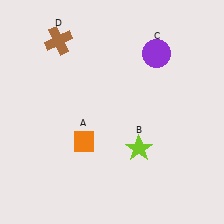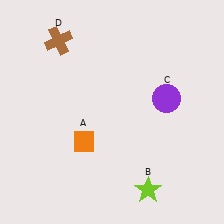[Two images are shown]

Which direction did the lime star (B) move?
The lime star (B) moved down.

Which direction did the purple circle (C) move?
The purple circle (C) moved down.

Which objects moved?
The objects that moved are: the lime star (B), the purple circle (C).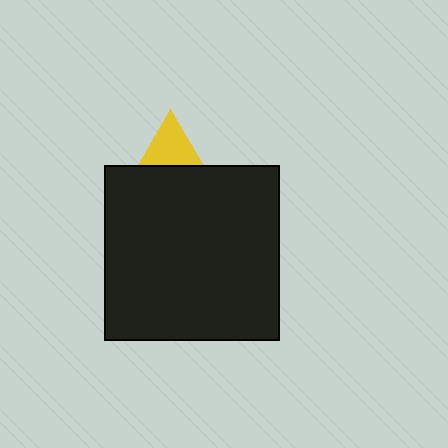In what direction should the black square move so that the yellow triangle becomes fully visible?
The black square should move down. That is the shortest direction to clear the overlap and leave the yellow triangle fully visible.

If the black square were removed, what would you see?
You would see the complete yellow triangle.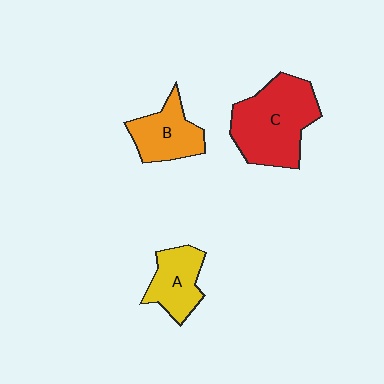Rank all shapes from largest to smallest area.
From largest to smallest: C (red), B (orange), A (yellow).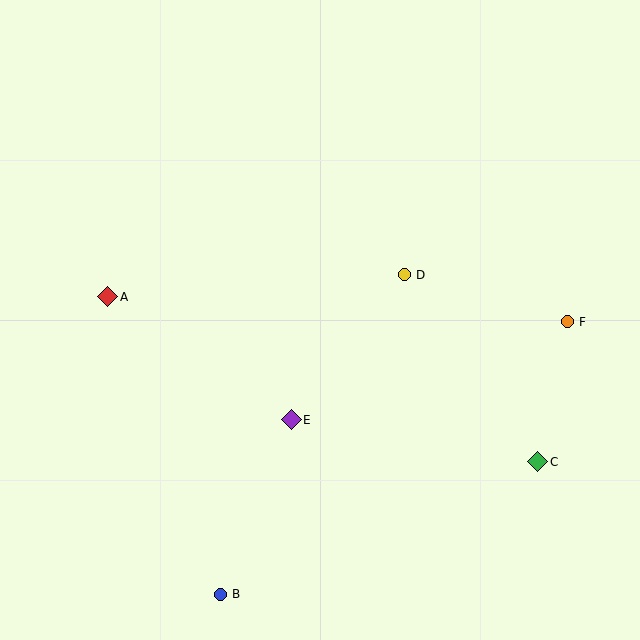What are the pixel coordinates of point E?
Point E is at (291, 420).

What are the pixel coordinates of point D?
Point D is at (404, 275).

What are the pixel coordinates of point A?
Point A is at (108, 297).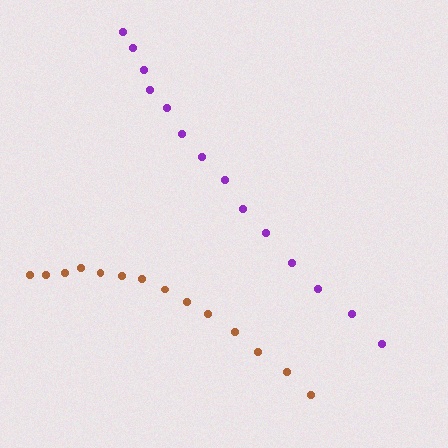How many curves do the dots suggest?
There are 2 distinct paths.